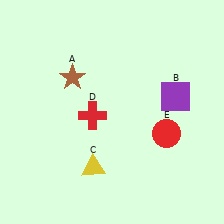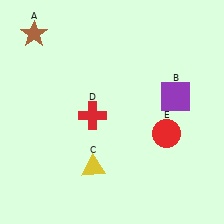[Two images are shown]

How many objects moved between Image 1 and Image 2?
1 object moved between the two images.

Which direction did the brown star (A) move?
The brown star (A) moved up.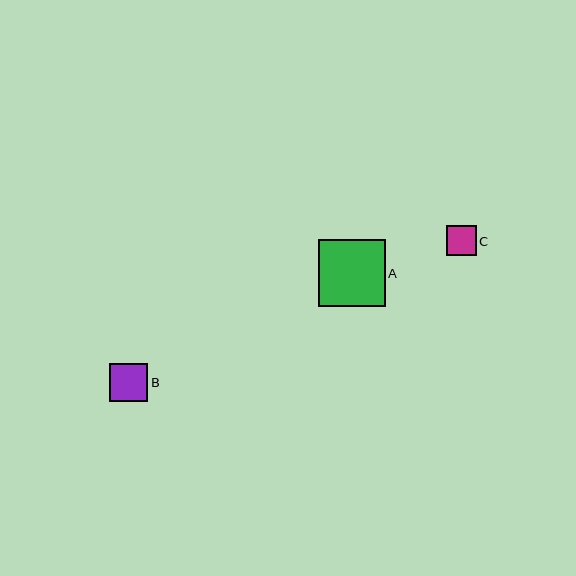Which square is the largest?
Square A is the largest with a size of approximately 67 pixels.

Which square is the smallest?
Square C is the smallest with a size of approximately 30 pixels.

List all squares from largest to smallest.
From largest to smallest: A, B, C.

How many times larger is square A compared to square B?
Square A is approximately 1.8 times the size of square B.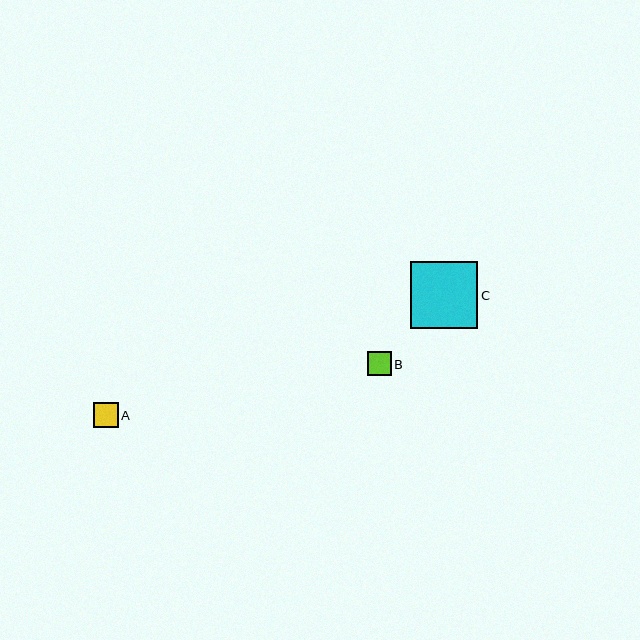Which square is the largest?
Square C is the largest with a size of approximately 67 pixels.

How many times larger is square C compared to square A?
Square C is approximately 2.7 times the size of square A.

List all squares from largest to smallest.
From largest to smallest: C, A, B.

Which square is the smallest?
Square B is the smallest with a size of approximately 24 pixels.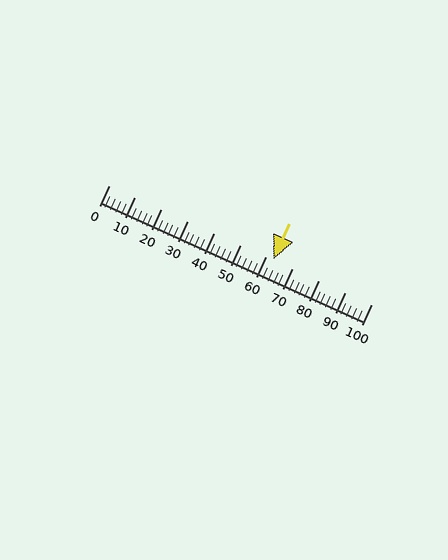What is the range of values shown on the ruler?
The ruler shows values from 0 to 100.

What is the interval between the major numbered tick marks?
The major tick marks are spaced 10 units apart.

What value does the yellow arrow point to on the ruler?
The yellow arrow points to approximately 63.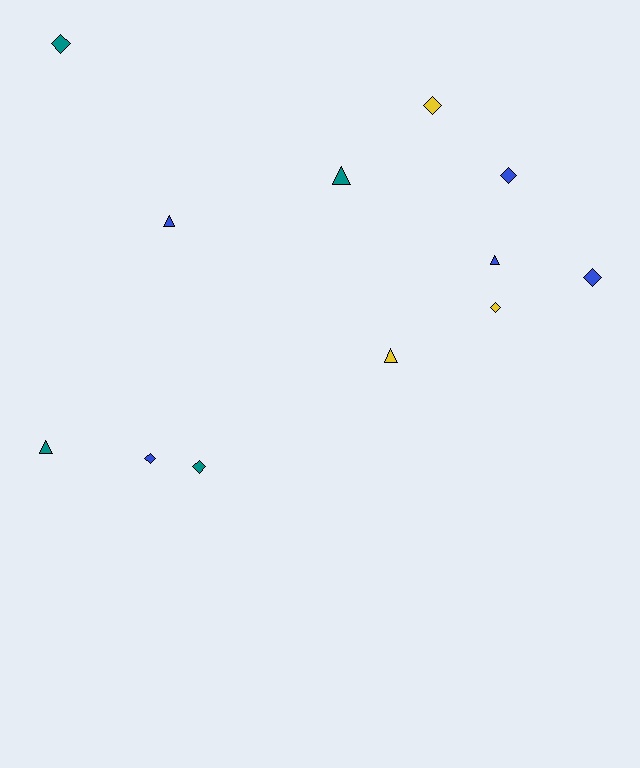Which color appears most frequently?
Blue, with 5 objects.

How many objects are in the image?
There are 12 objects.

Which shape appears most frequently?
Diamond, with 7 objects.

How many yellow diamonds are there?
There are 2 yellow diamonds.